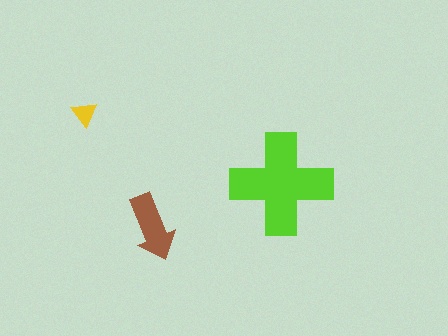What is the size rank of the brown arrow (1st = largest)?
2nd.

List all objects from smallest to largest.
The yellow triangle, the brown arrow, the lime cross.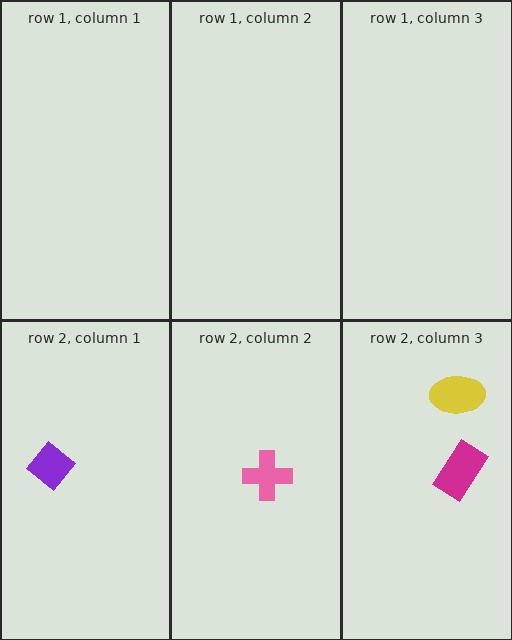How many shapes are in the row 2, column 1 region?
1.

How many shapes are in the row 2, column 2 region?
1.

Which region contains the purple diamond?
The row 2, column 1 region.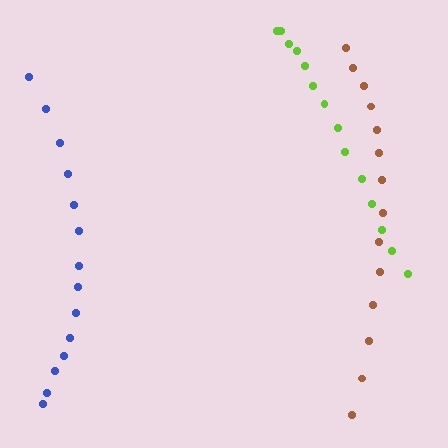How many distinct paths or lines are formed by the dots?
There are 3 distinct paths.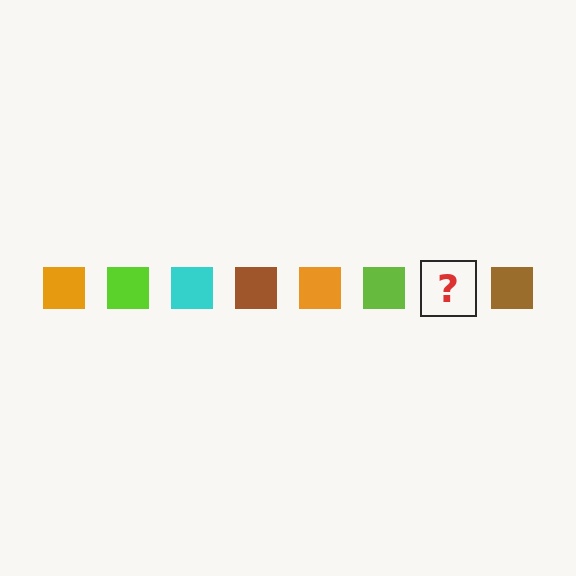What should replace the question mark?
The question mark should be replaced with a cyan square.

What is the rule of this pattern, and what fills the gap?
The rule is that the pattern cycles through orange, lime, cyan, brown squares. The gap should be filled with a cyan square.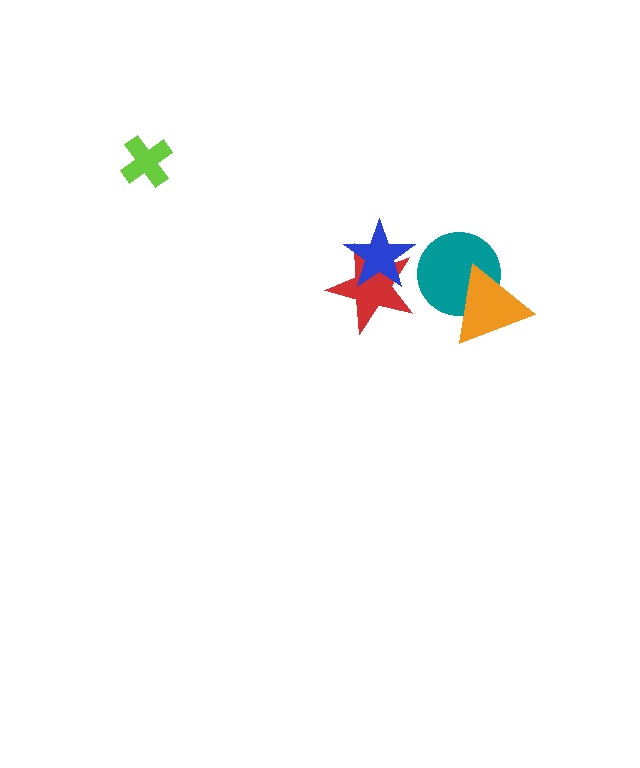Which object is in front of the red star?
The blue star is in front of the red star.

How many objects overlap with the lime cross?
0 objects overlap with the lime cross.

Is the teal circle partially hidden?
Yes, it is partially covered by another shape.